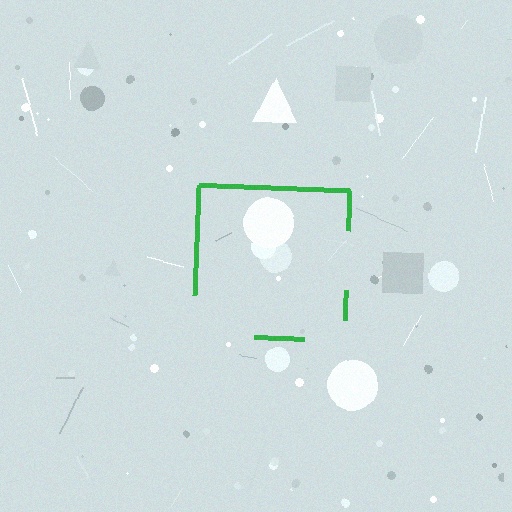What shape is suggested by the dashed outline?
The dashed outline suggests a square.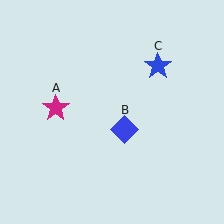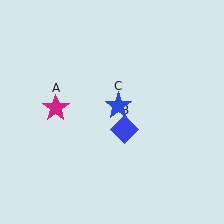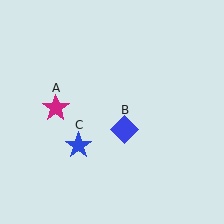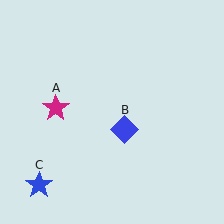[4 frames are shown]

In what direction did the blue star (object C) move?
The blue star (object C) moved down and to the left.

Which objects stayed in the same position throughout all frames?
Magenta star (object A) and blue diamond (object B) remained stationary.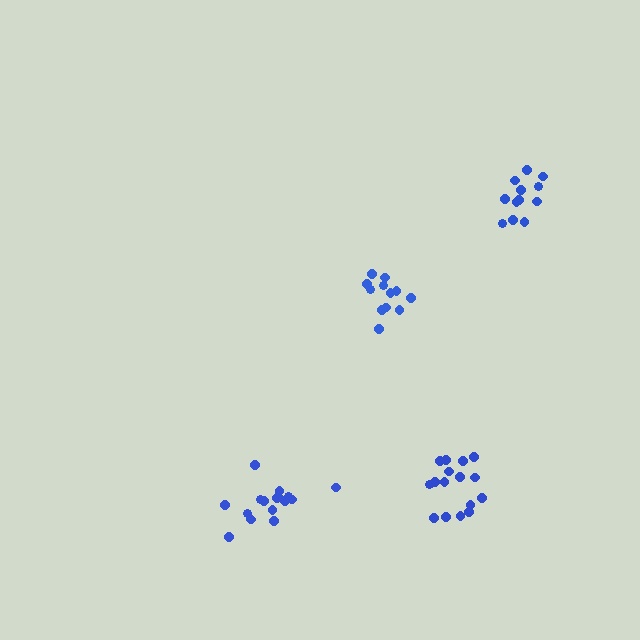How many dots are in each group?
Group 1: 16 dots, Group 2: 12 dots, Group 3: 12 dots, Group 4: 16 dots (56 total).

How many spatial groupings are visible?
There are 4 spatial groupings.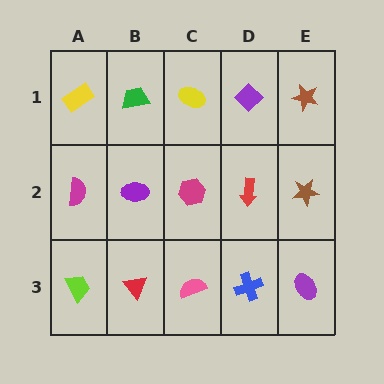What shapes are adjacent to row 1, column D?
A red arrow (row 2, column D), a yellow ellipse (row 1, column C), a brown star (row 1, column E).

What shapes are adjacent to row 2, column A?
A yellow rectangle (row 1, column A), a lime trapezoid (row 3, column A), a purple ellipse (row 2, column B).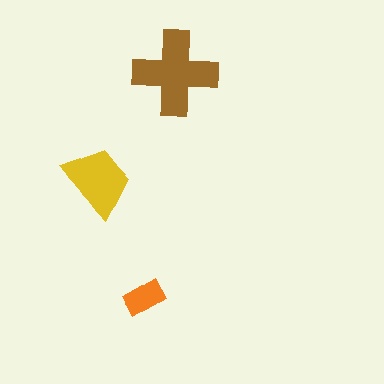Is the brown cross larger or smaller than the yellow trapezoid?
Larger.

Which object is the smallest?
The orange rectangle.